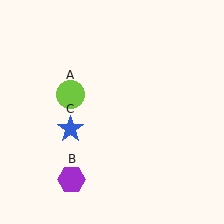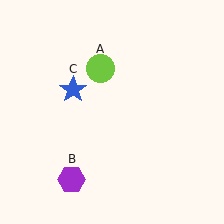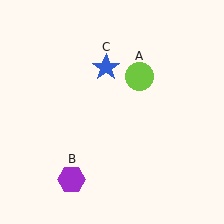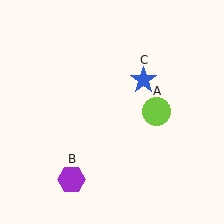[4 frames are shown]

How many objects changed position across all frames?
2 objects changed position: lime circle (object A), blue star (object C).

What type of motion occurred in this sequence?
The lime circle (object A), blue star (object C) rotated clockwise around the center of the scene.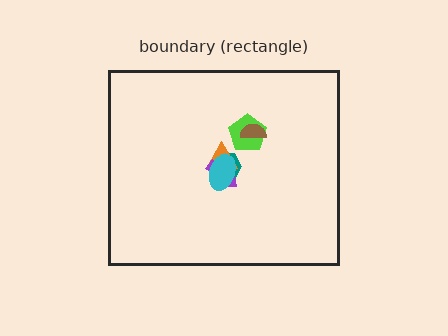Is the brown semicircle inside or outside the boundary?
Inside.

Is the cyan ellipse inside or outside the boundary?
Inside.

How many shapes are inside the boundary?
6 inside, 0 outside.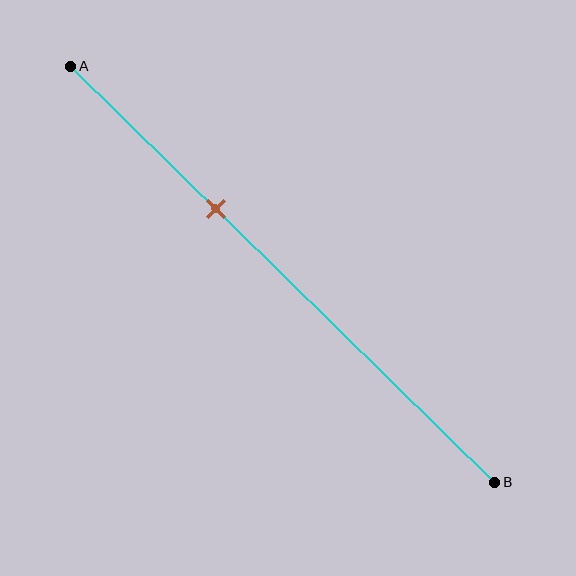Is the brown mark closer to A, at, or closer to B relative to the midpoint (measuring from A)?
The brown mark is closer to point A than the midpoint of segment AB.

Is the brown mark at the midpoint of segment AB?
No, the mark is at about 35% from A, not at the 50% midpoint.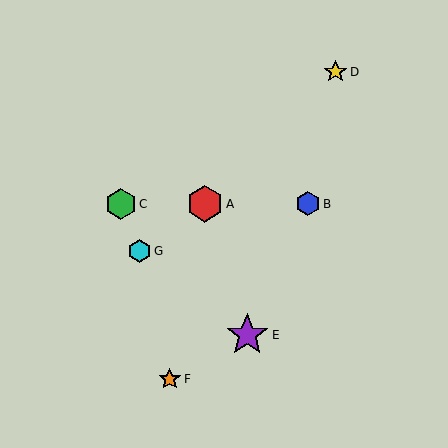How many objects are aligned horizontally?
3 objects (A, B, C) are aligned horizontally.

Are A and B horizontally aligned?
Yes, both are at y≈204.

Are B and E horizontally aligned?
No, B is at y≈204 and E is at y≈335.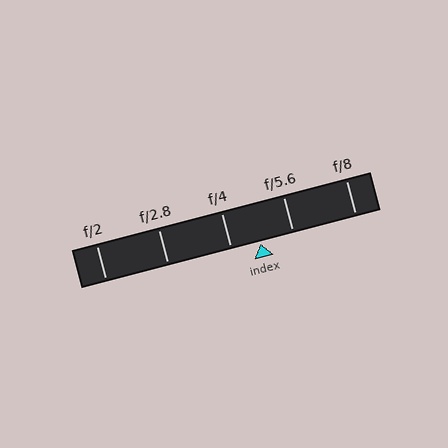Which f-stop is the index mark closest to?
The index mark is closest to f/4.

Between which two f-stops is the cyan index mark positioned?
The index mark is between f/4 and f/5.6.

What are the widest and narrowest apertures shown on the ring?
The widest aperture shown is f/2 and the narrowest is f/8.